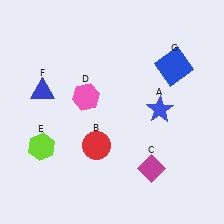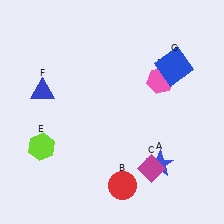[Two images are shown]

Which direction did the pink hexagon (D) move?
The pink hexagon (D) moved right.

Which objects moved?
The objects that moved are: the blue star (A), the red circle (B), the pink hexagon (D).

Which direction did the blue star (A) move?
The blue star (A) moved down.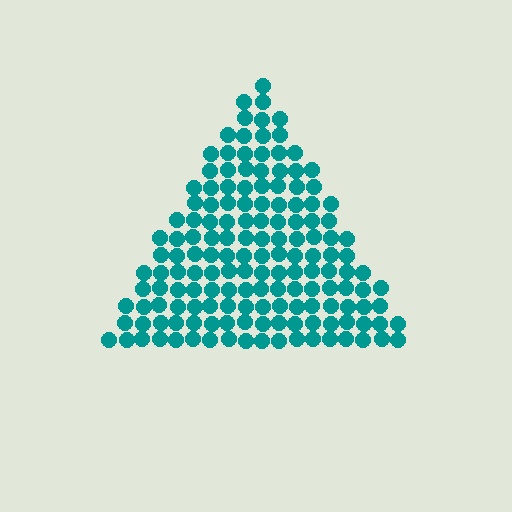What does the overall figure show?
The overall figure shows a triangle.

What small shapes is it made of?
It is made of small circles.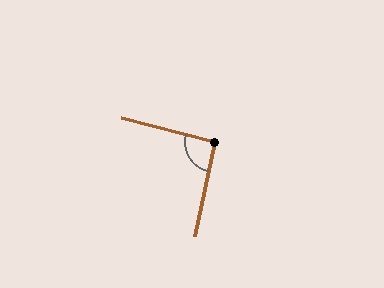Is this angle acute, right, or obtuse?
It is approximately a right angle.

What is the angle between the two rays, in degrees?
Approximately 92 degrees.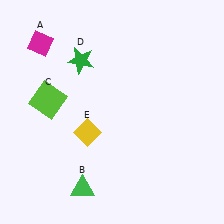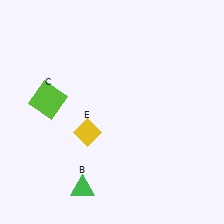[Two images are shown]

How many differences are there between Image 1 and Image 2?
There are 2 differences between the two images.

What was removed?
The magenta diamond (A), the green star (D) were removed in Image 2.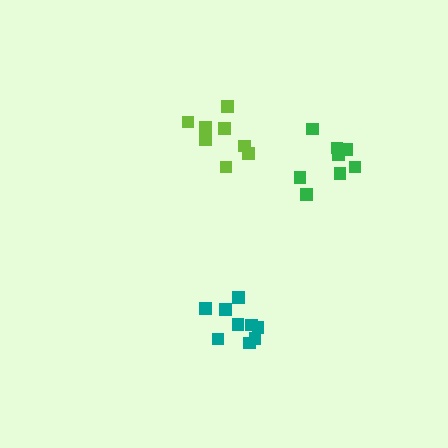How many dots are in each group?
Group 1: 9 dots, Group 2: 9 dots, Group 3: 8 dots (26 total).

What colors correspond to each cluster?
The clusters are colored: green, teal, lime.